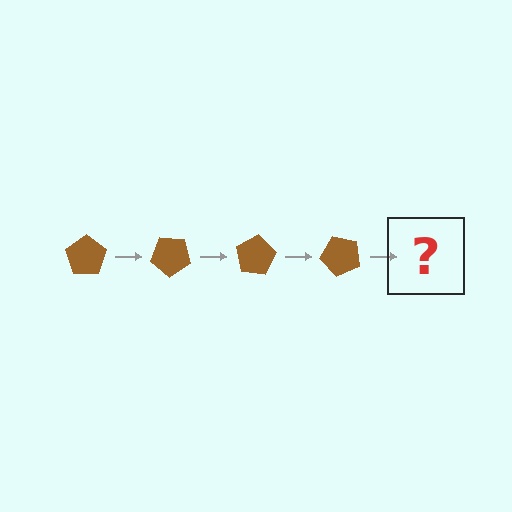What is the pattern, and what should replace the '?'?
The pattern is that the pentagon rotates 40 degrees each step. The '?' should be a brown pentagon rotated 160 degrees.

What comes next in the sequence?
The next element should be a brown pentagon rotated 160 degrees.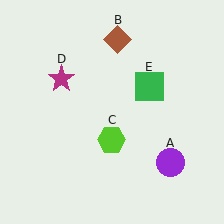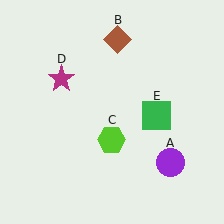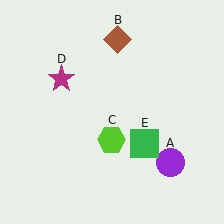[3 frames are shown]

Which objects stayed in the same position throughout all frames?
Purple circle (object A) and brown diamond (object B) and lime hexagon (object C) and magenta star (object D) remained stationary.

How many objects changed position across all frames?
1 object changed position: green square (object E).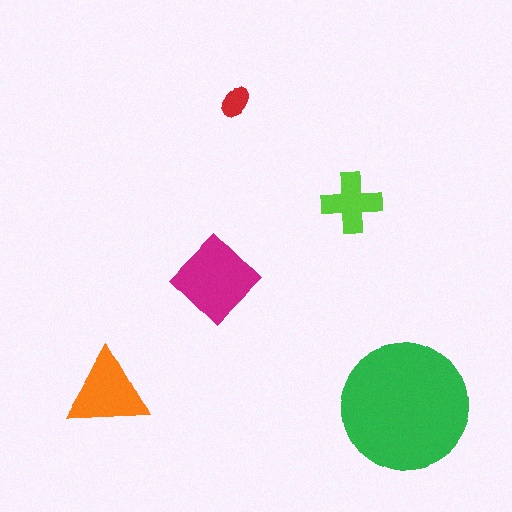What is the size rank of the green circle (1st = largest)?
1st.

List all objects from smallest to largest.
The red ellipse, the lime cross, the orange triangle, the magenta diamond, the green circle.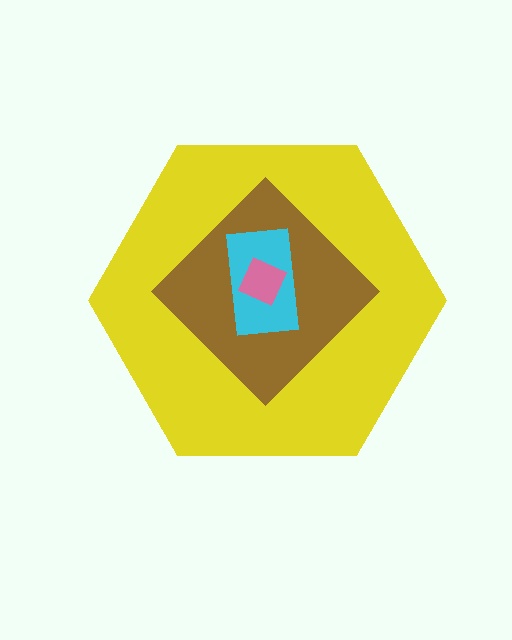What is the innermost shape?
The pink square.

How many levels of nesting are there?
4.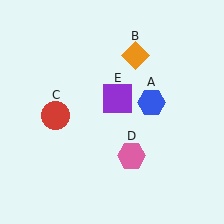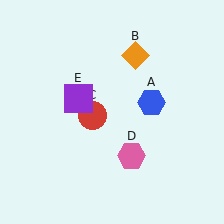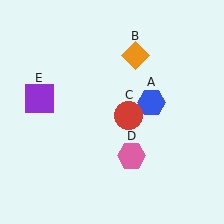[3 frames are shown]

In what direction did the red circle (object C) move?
The red circle (object C) moved right.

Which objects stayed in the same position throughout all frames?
Blue hexagon (object A) and orange diamond (object B) and pink hexagon (object D) remained stationary.